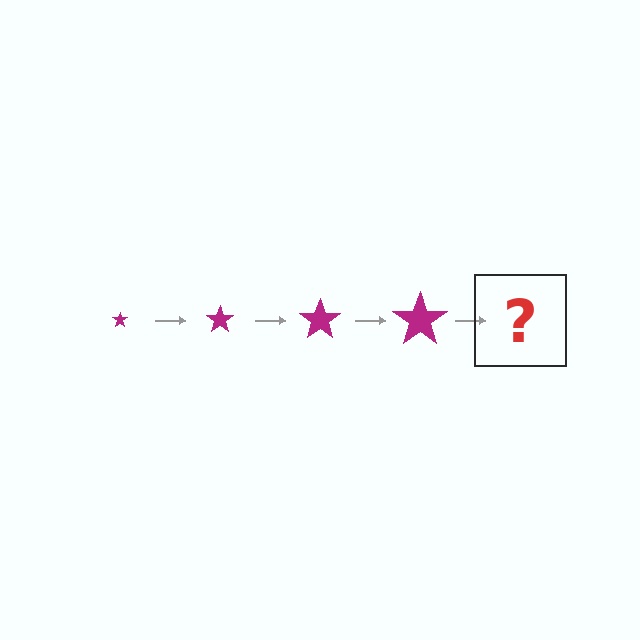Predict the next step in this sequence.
The next step is a magenta star, larger than the previous one.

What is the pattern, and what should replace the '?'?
The pattern is that the star gets progressively larger each step. The '?' should be a magenta star, larger than the previous one.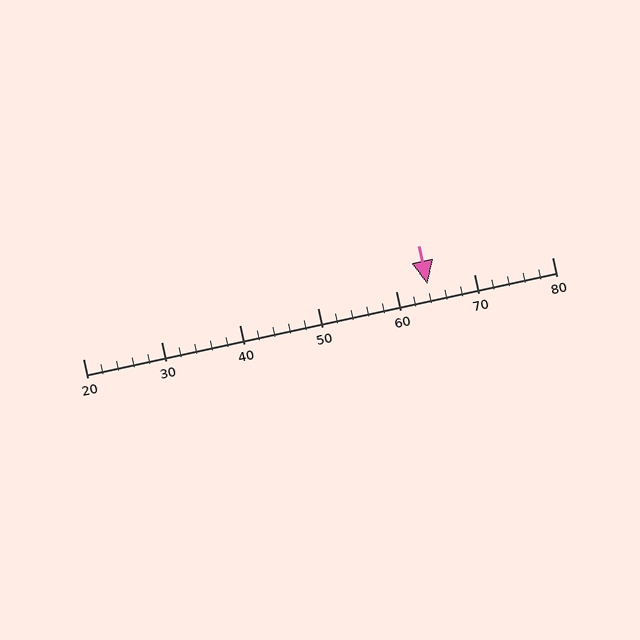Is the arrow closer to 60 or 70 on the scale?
The arrow is closer to 60.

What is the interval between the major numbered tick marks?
The major tick marks are spaced 10 units apart.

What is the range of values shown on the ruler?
The ruler shows values from 20 to 80.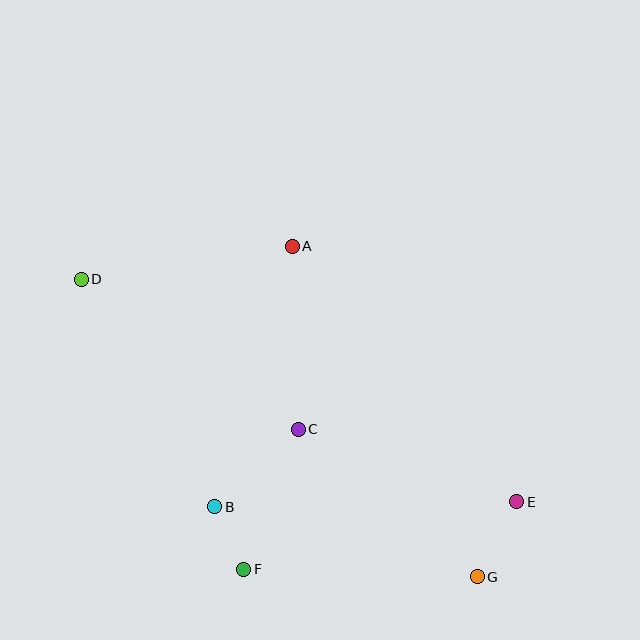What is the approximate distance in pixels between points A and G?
The distance between A and G is approximately 379 pixels.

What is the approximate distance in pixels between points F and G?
The distance between F and G is approximately 233 pixels.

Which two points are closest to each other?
Points B and F are closest to each other.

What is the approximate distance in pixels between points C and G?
The distance between C and G is approximately 232 pixels.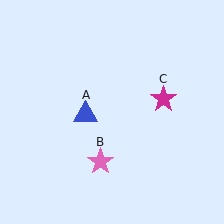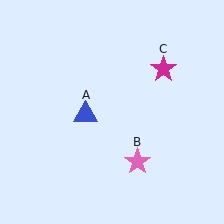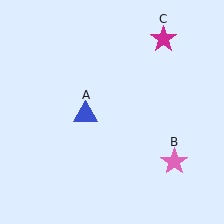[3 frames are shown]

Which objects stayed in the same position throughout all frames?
Blue triangle (object A) remained stationary.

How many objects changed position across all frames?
2 objects changed position: pink star (object B), magenta star (object C).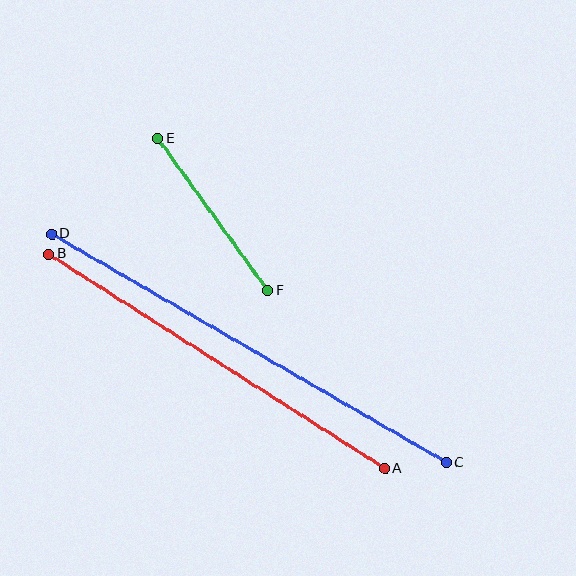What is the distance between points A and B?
The distance is approximately 398 pixels.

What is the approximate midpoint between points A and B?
The midpoint is at approximately (217, 361) pixels.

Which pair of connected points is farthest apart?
Points C and D are farthest apart.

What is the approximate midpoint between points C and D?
The midpoint is at approximately (249, 348) pixels.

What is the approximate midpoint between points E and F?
The midpoint is at approximately (213, 215) pixels.